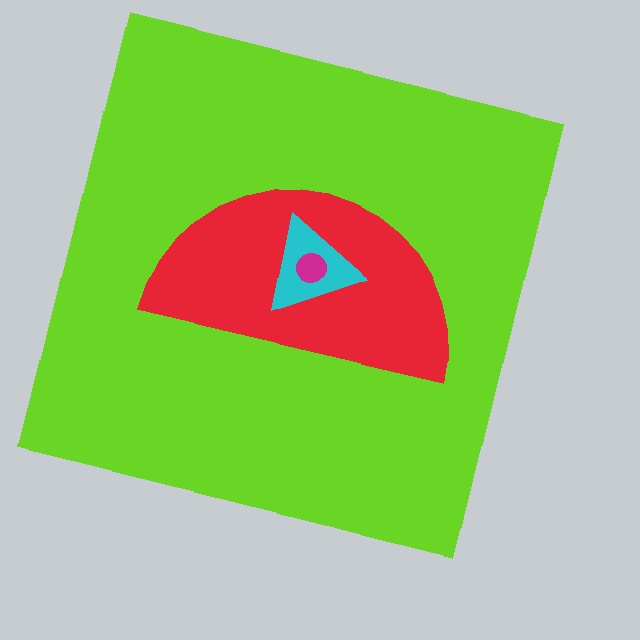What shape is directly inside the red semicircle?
The cyan triangle.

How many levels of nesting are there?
4.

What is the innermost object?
The magenta circle.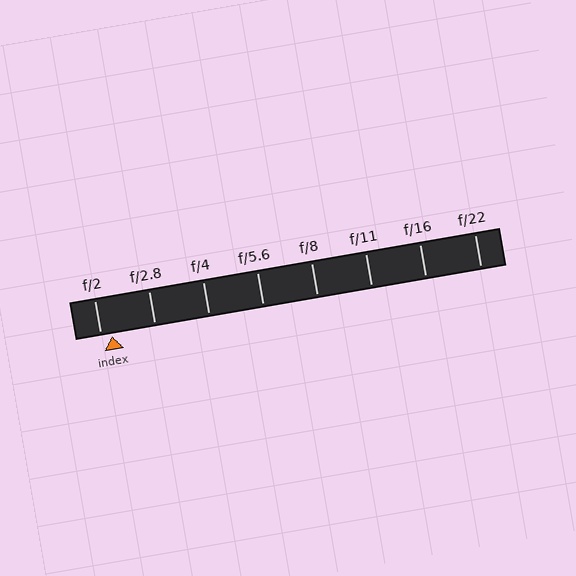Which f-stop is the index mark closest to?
The index mark is closest to f/2.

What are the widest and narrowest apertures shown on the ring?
The widest aperture shown is f/2 and the narrowest is f/22.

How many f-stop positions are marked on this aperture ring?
There are 8 f-stop positions marked.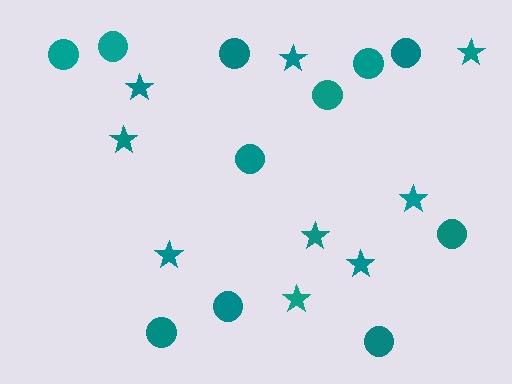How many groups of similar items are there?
There are 2 groups: one group of circles (11) and one group of stars (9).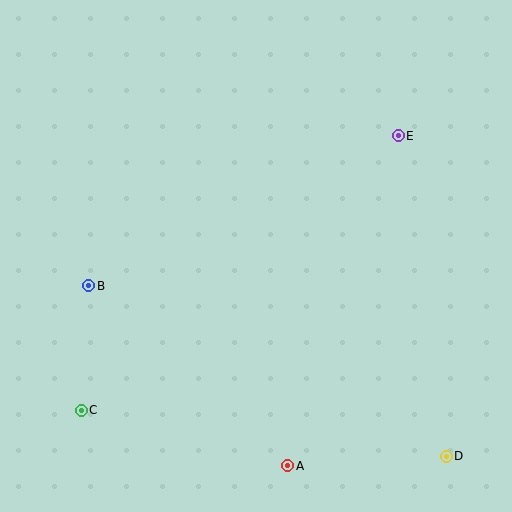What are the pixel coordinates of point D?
Point D is at (446, 456).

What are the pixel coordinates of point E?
Point E is at (398, 136).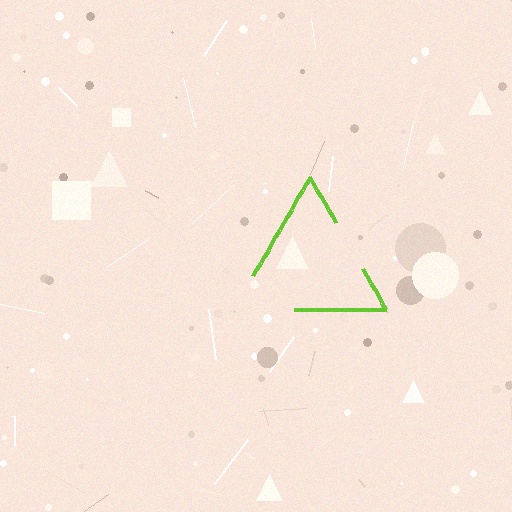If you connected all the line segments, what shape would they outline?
They would outline a triangle.